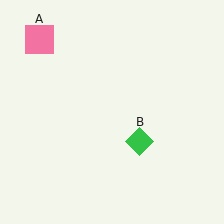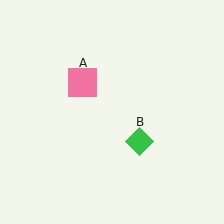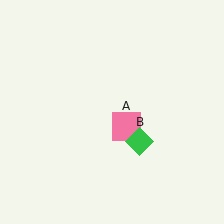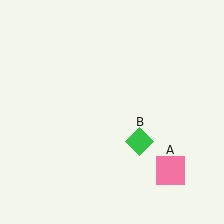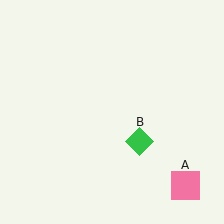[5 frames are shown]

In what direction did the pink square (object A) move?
The pink square (object A) moved down and to the right.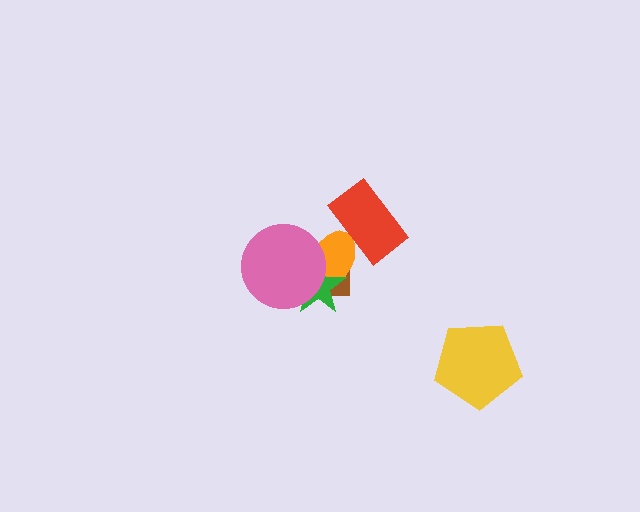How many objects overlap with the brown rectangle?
3 objects overlap with the brown rectangle.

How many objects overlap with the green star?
3 objects overlap with the green star.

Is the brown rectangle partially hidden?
Yes, it is partially covered by another shape.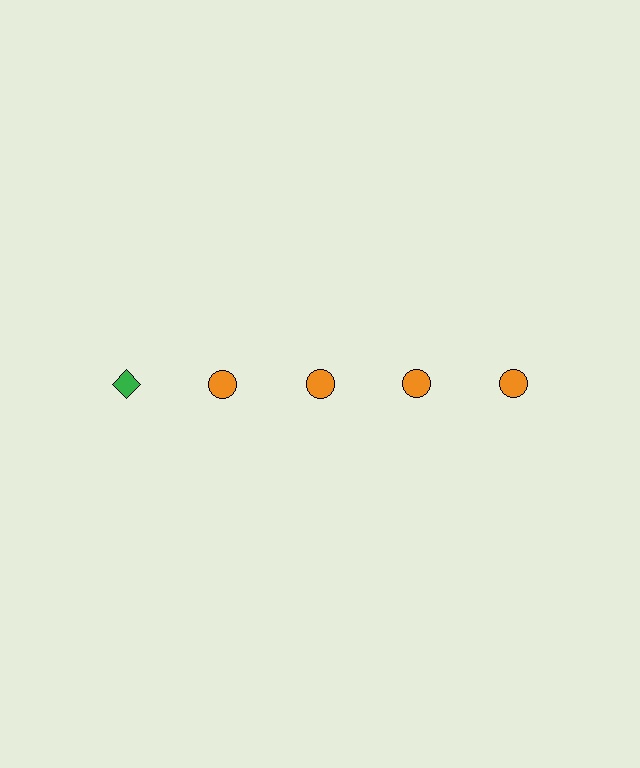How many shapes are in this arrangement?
There are 5 shapes arranged in a grid pattern.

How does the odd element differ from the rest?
It differs in both color (green instead of orange) and shape (diamond instead of circle).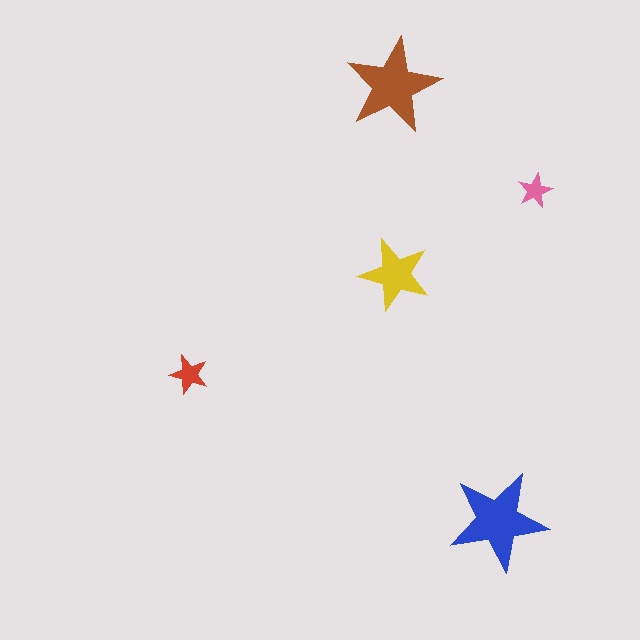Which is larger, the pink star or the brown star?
The brown one.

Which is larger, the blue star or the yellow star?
The blue one.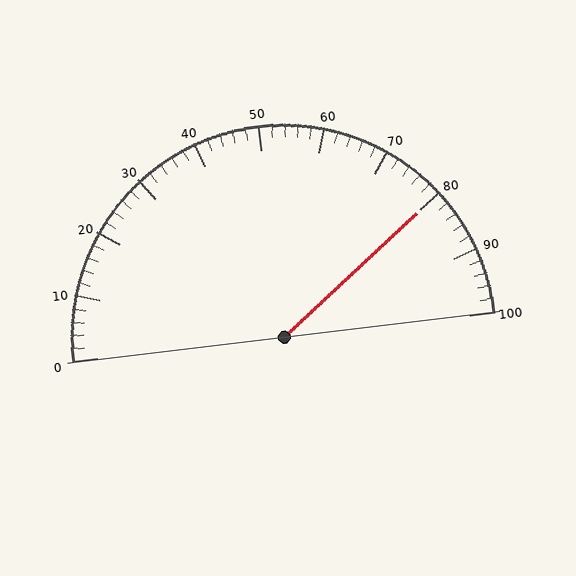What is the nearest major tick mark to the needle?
The nearest major tick mark is 80.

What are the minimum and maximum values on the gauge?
The gauge ranges from 0 to 100.